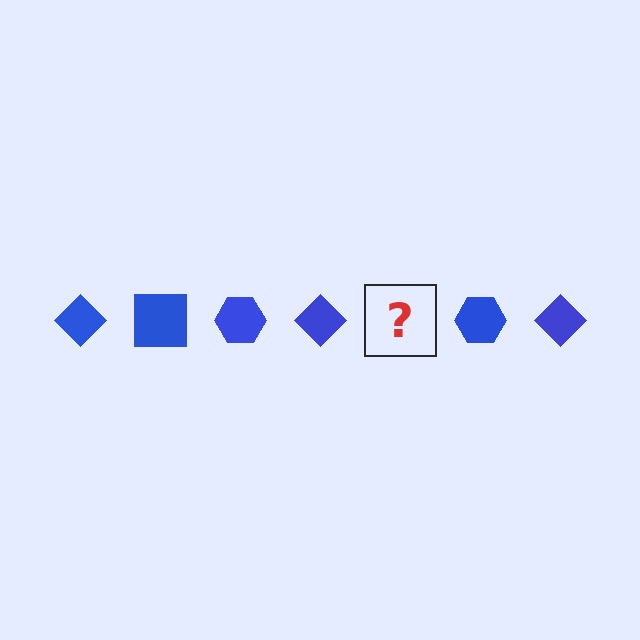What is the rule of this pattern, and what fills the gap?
The rule is that the pattern cycles through diamond, square, hexagon shapes in blue. The gap should be filled with a blue square.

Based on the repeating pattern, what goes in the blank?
The blank should be a blue square.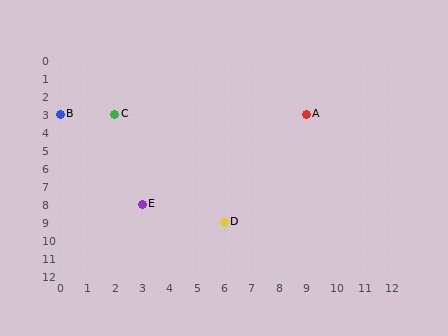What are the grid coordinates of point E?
Point E is at grid coordinates (3, 8).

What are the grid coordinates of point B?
Point B is at grid coordinates (0, 3).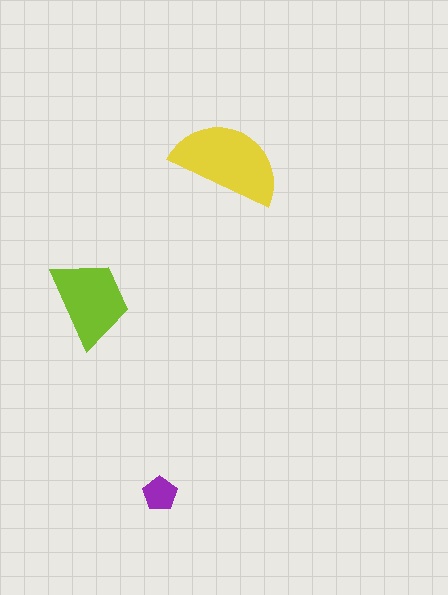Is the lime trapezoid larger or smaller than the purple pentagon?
Larger.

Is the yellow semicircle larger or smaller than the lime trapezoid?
Larger.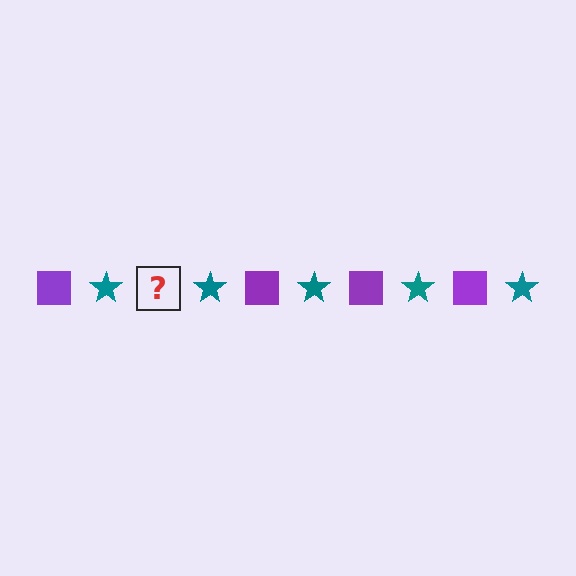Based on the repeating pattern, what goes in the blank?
The blank should be a purple square.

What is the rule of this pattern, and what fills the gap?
The rule is that the pattern alternates between purple square and teal star. The gap should be filled with a purple square.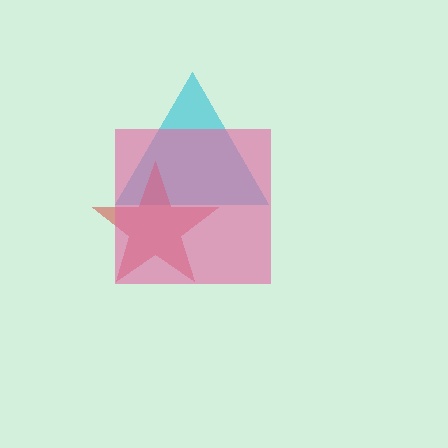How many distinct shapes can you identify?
There are 3 distinct shapes: a cyan triangle, a red star, a pink square.